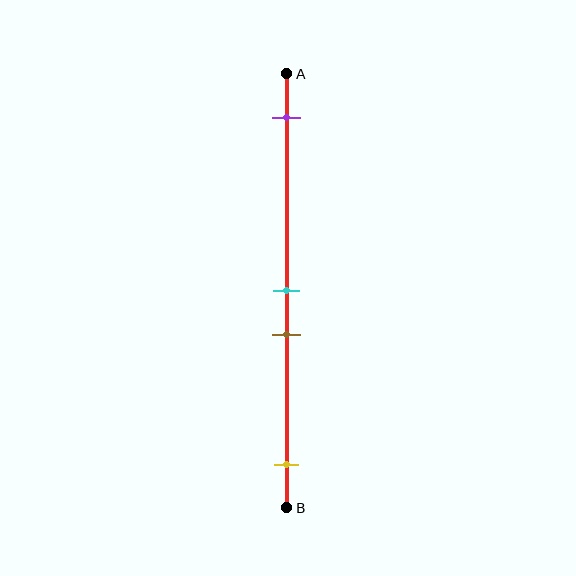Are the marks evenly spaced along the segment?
No, the marks are not evenly spaced.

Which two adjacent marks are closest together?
The cyan and brown marks are the closest adjacent pair.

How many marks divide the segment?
There are 4 marks dividing the segment.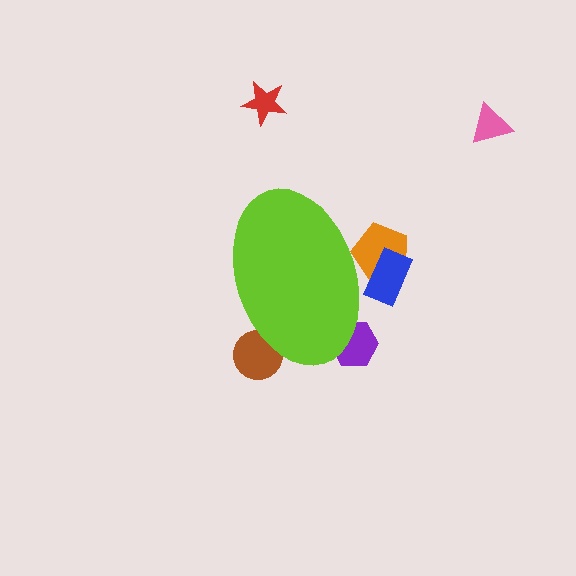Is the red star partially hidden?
No, the red star is fully visible.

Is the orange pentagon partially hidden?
Yes, the orange pentagon is partially hidden behind the lime ellipse.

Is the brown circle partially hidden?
Yes, the brown circle is partially hidden behind the lime ellipse.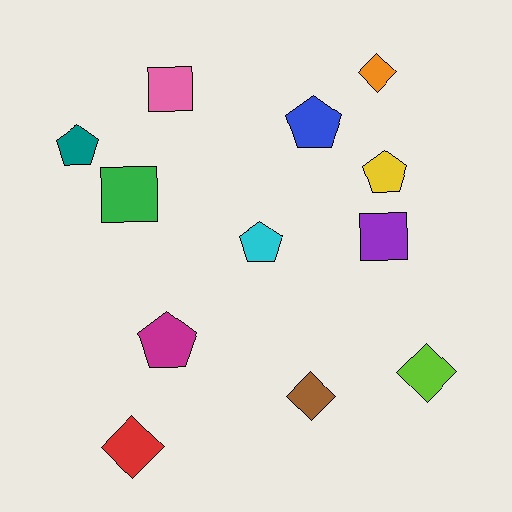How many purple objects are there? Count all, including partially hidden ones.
There is 1 purple object.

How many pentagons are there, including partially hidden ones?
There are 5 pentagons.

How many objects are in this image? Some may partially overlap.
There are 12 objects.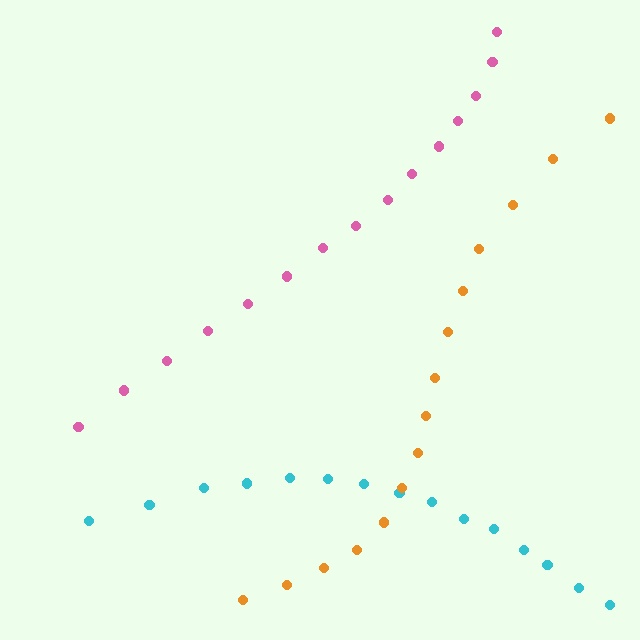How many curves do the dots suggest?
There are 3 distinct paths.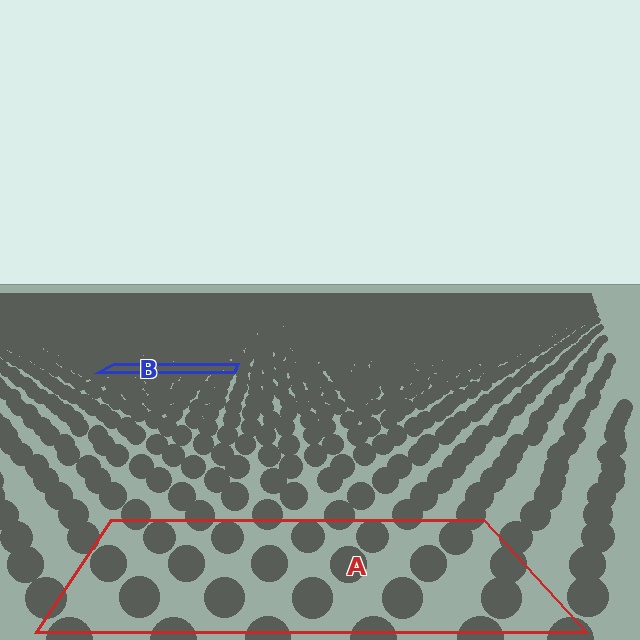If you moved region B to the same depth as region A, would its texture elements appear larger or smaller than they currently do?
They would appear larger. At a closer depth, the same texture elements are projected at a bigger on-screen size.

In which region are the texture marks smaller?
The texture marks are smaller in region B, because it is farther away.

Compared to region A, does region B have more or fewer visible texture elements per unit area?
Region B has more texture elements per unit area — they are packed more densely because it is farther away.